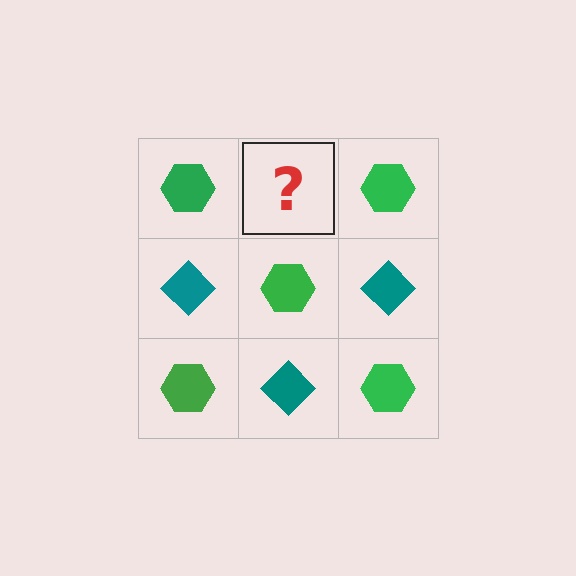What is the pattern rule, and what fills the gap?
The rule is that it alternates green hexagon and teal diamond in a checkerboard pattern. The gap should be filled with a teal diamond.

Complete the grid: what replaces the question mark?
The question mark should be replaced with a teal diamond.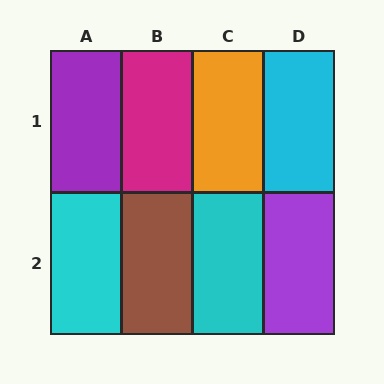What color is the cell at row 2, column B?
Brown.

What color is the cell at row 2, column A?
Cyan.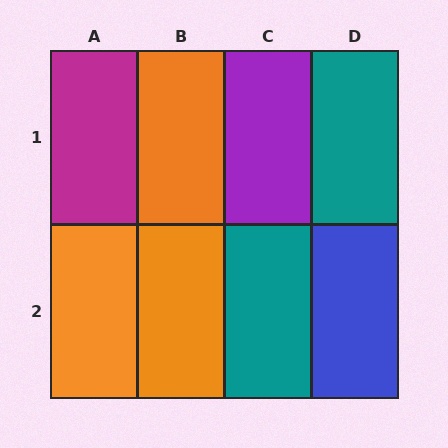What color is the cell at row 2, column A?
Orange.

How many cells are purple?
1 cell is purple.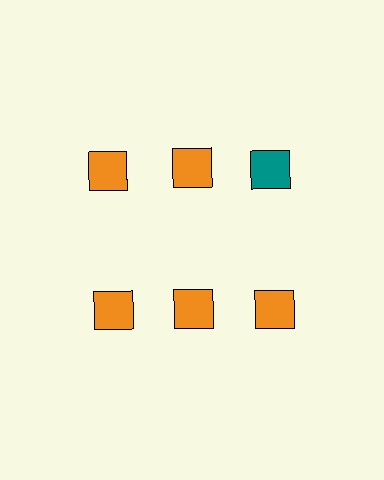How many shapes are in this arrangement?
There are 6 shapes arranged in a grid pattern.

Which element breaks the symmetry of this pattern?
The teal square in the top row, center column breaks the symmetry. All other shapes are orange squares.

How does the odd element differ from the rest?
It has a different color: teal instead of orange.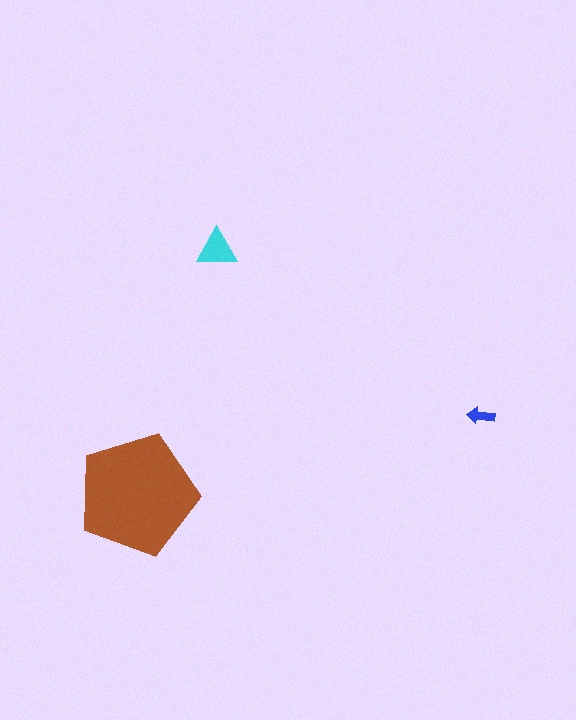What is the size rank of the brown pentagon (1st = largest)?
1st.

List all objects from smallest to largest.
The blue arrow, the cyan triangle, the brown pentagon.